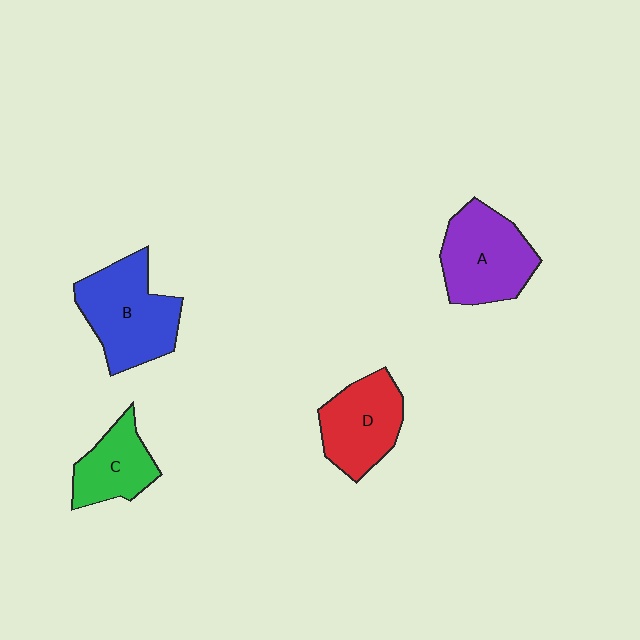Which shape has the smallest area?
Shape C (green).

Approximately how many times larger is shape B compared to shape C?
Approximately 1.6 times.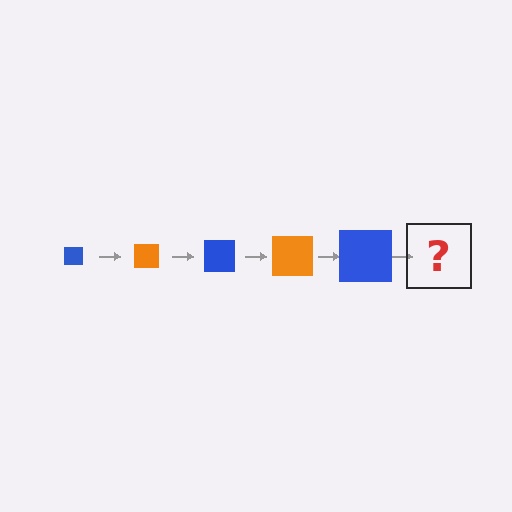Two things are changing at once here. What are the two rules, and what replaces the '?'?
The two rules are that the square grows larger each step and the color cycles through blue and orange. The '?' should be an orange square, larger than the previous one.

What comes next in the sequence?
The next element should be an orange square, larger than the previous one.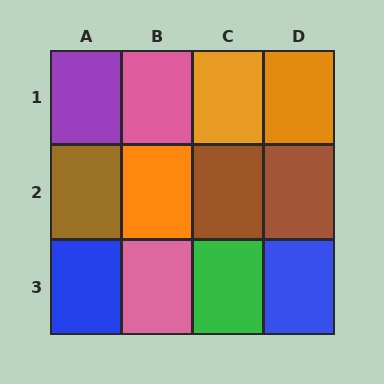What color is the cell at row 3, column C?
Green.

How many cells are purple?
1 cell is purple.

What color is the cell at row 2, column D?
Brown.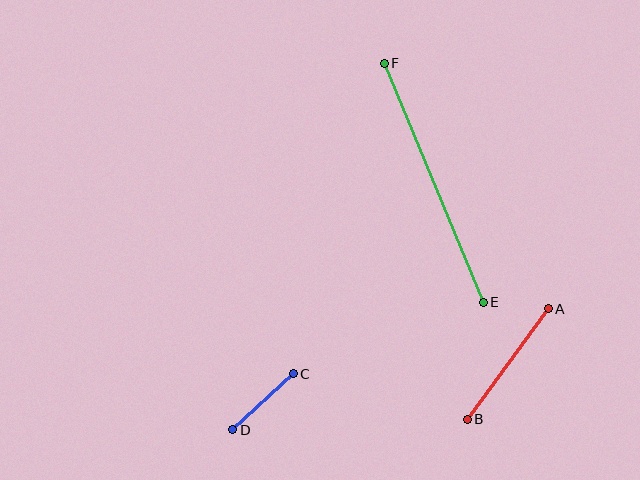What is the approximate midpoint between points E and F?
The midpoint is at approximately (434, 183) pixels.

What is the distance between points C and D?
The distance is approximately 82 pixels.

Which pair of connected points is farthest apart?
Points E and F are farthest apart.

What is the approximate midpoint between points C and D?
The midpoint is at approximately (263, 402) pixels.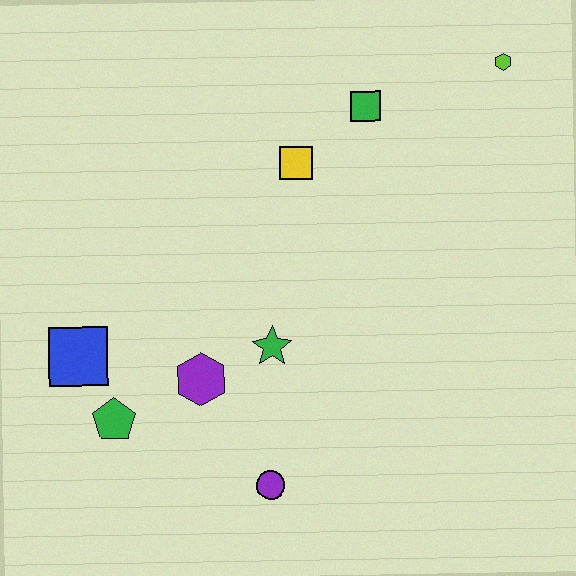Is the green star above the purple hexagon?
Yes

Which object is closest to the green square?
The yellow square is closest to the green square.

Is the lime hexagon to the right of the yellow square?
Yes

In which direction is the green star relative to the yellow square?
The green star is below the yellow square.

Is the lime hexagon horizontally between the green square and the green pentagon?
No